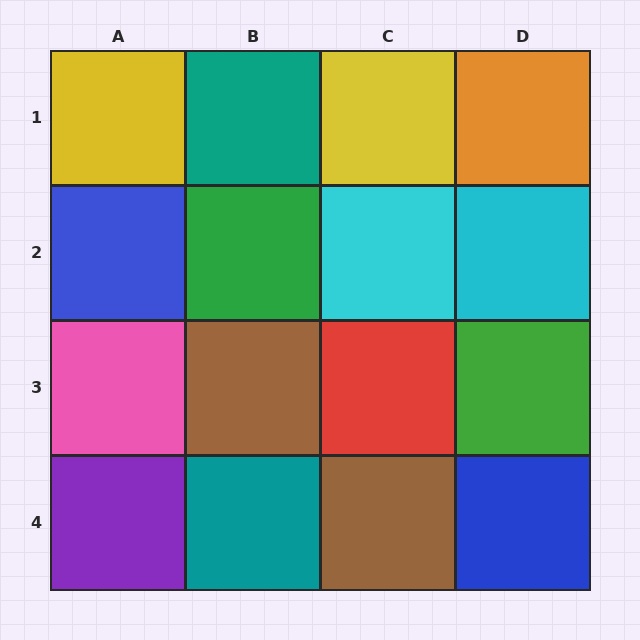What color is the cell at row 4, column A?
Purple.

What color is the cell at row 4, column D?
Blue.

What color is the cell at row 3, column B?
Brown.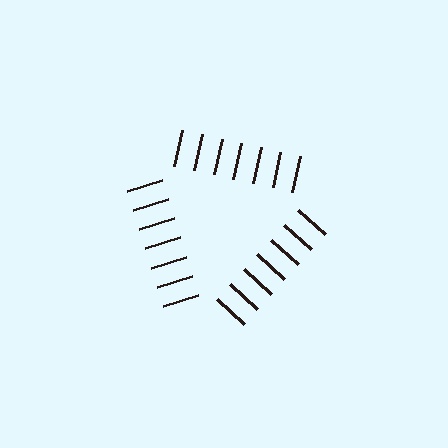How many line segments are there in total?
21 — 7 along each of the 3 edges.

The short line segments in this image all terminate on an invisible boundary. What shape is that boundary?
An illusory triangle — the line segments terminate on its edges but no continuous stroke is drawn.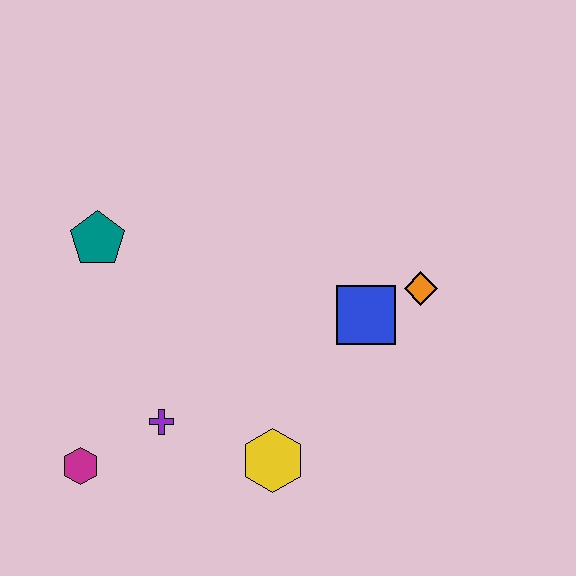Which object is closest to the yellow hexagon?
The purple cross is closest to the yellow hexagon.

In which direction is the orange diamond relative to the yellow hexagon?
The orange diamond is above the yellow hexagon.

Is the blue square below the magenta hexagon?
No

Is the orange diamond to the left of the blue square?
No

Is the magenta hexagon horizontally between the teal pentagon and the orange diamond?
No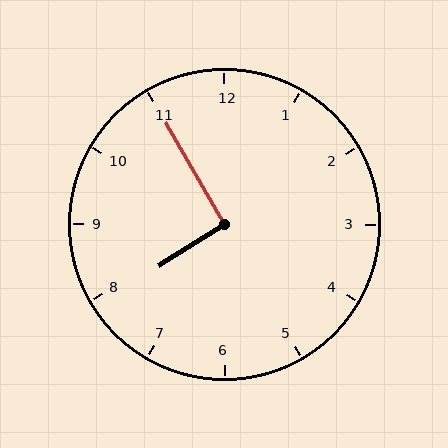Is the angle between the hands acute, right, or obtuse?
It is right.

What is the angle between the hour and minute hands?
Approximately 92 degrees.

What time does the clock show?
7:55.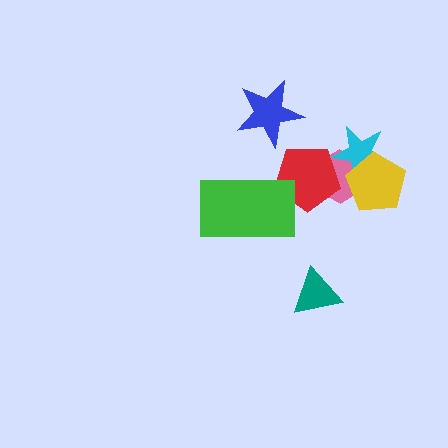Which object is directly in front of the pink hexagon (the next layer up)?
The red pentagon is directly in front of the pink hexagon.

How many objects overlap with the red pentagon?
2 objects overlap with the red pentagon.